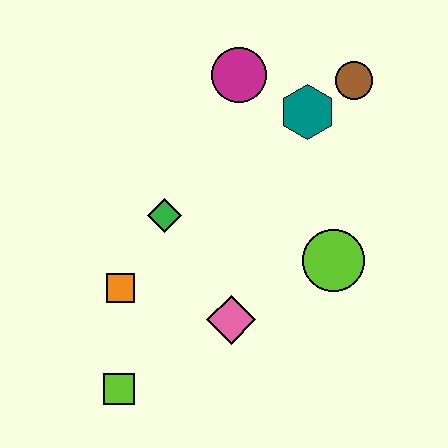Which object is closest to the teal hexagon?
The brown circle is closest to the teal hexagon.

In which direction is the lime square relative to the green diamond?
The lime square is below the green diamond.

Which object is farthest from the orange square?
The brown circle is farthest from the orange square.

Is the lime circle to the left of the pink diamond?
No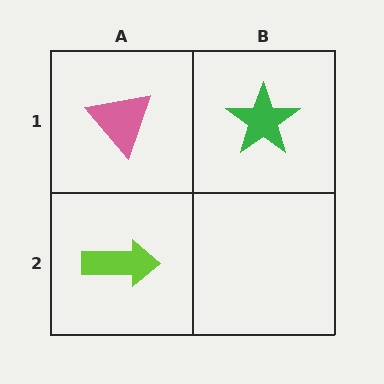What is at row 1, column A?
A pink triangle.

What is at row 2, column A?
A lime arrow.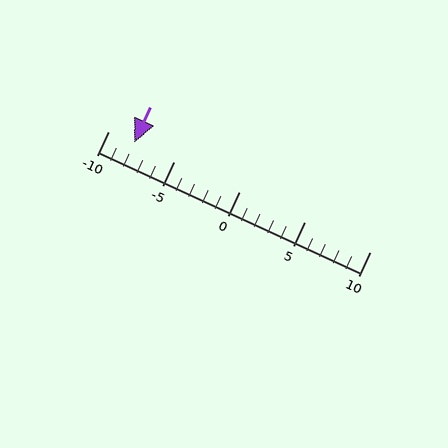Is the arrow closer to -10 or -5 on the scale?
The arrow is closer to -10.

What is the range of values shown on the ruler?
The ruler shows values from -10 to 10.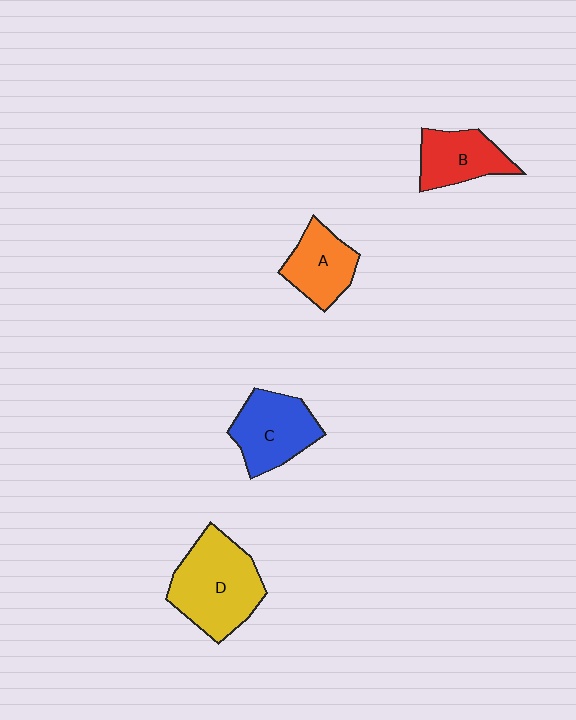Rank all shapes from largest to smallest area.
From largest to smallest: D (yellow), C (blue), B (red), A (orange).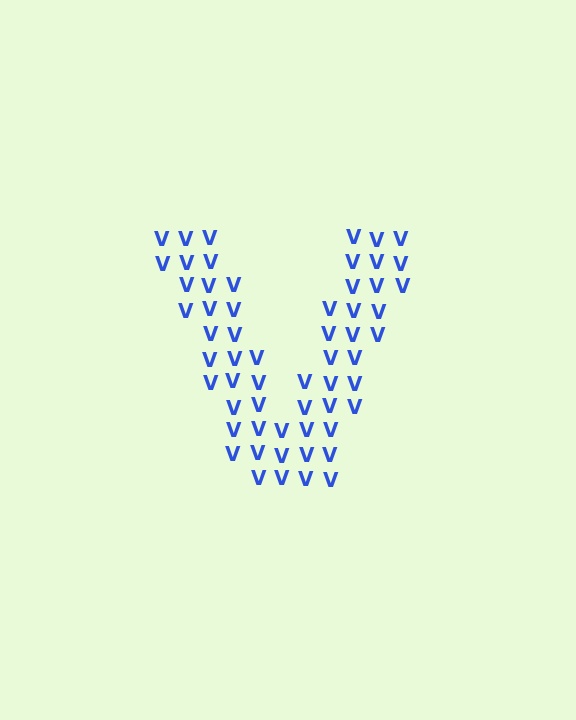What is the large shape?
The large shape is the letter V.